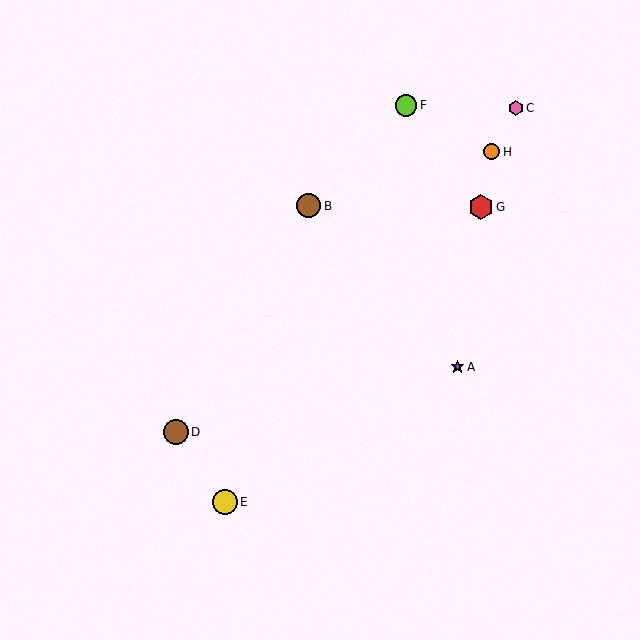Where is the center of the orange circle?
The center of the orange circle is at (492, 152).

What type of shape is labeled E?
Shape E is a yellow circle.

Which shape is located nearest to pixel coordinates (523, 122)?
The pink hexagon (labeled C) at (516, 108) is nearest to that location.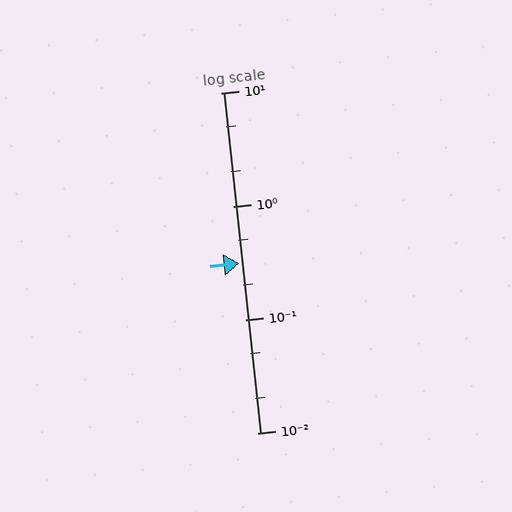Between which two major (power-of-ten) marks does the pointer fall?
The pointer is between 0.1 and 1.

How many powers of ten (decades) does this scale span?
The scale spans 3 decades, from 0.01 to 10.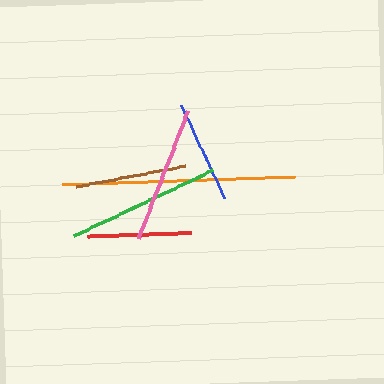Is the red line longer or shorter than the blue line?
The red line is longer than the blue line.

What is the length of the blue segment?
The blue segment is approximately 102 pixels long.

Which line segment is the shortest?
The blue line is the shortest at approximately 102 pixels.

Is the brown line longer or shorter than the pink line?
The pink line is longer than the brown line.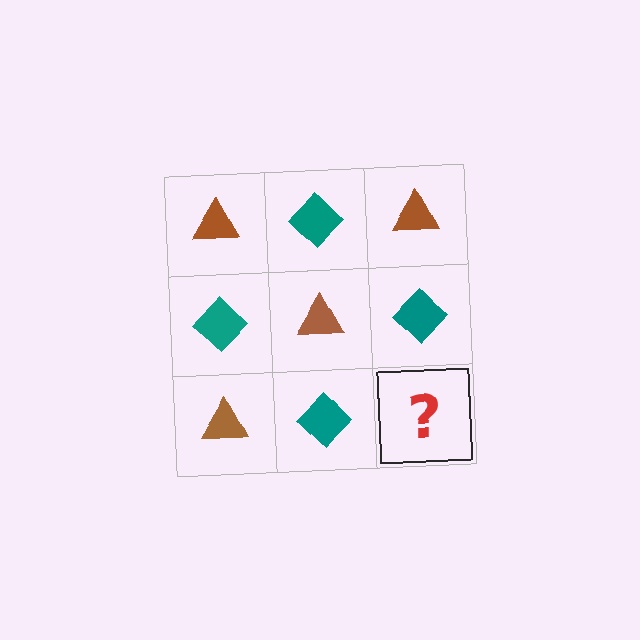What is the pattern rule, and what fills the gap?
The rule is that it alternates brown triangle and teal diamond in a checkerboard pattern. The gap should be filled with a brown triangle.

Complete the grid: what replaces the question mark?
The question mark should be replaced with a brown triangle.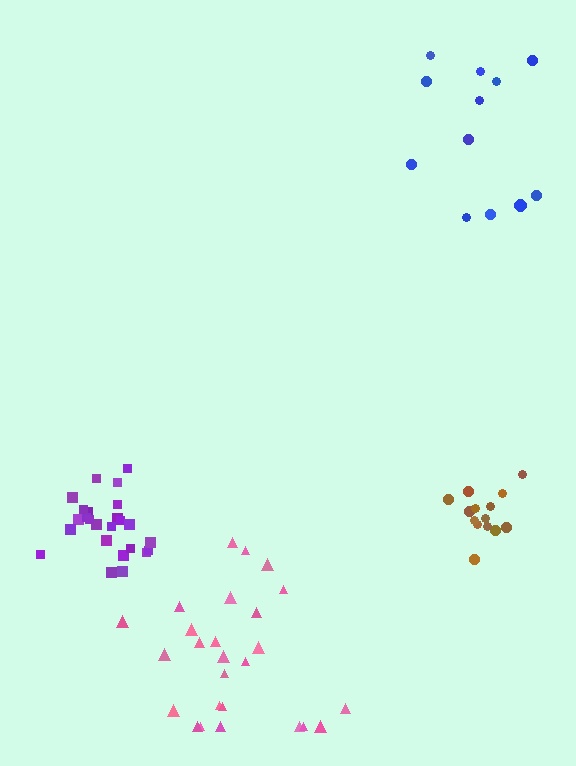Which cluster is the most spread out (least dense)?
Blue.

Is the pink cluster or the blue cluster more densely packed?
Pink.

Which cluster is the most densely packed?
Brown.